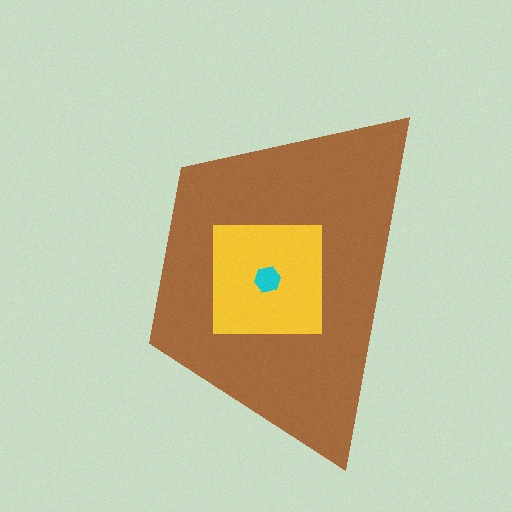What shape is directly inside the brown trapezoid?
The yellow square.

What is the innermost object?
The cyan hexagon.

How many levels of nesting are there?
3.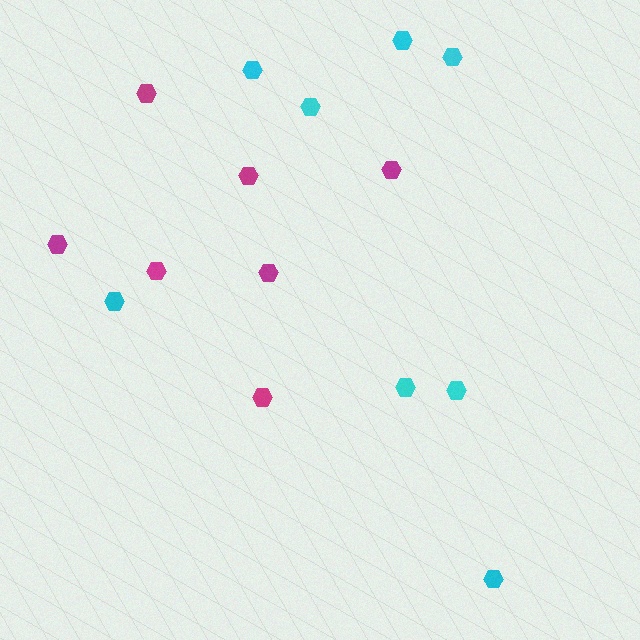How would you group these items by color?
There are 2 groups: one group of cyan hexagons (8) and one group of magenta hexagons (7).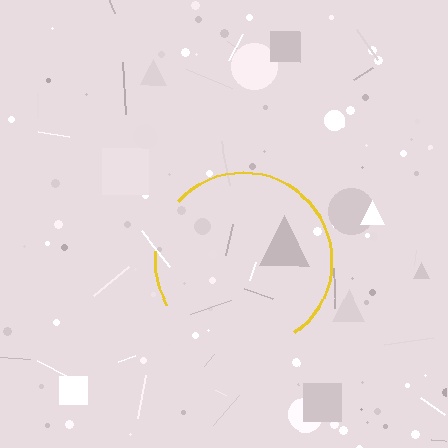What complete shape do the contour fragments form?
The contour fragments form a circle.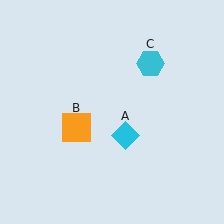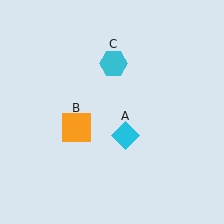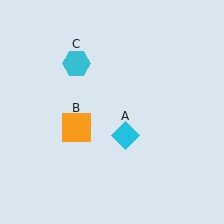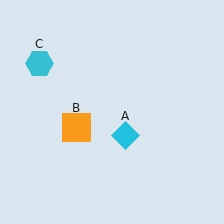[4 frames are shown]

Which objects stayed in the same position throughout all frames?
Cyan diamond (object A) and orange square (object B) remained stationary.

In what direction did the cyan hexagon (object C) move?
The cyan hexagon (object C) moved left.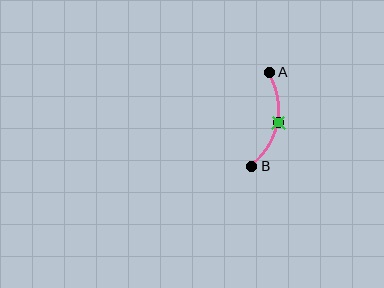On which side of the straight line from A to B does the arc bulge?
The arc bulges to the right of the straight line connecting A and B.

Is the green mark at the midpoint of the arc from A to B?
Yes. The green mark lies on the arc at equal arc-length from both A and B — it is the arc midpoint.